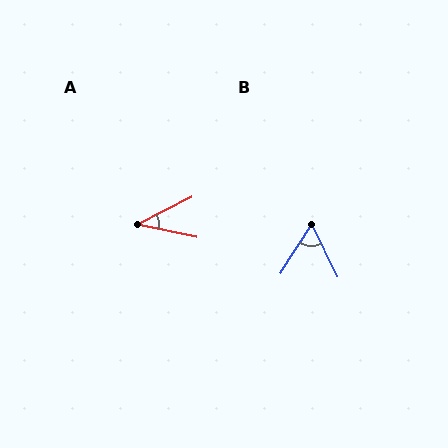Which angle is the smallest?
A, at approximately 39 degrees.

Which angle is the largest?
B, at approximately 59 degrees.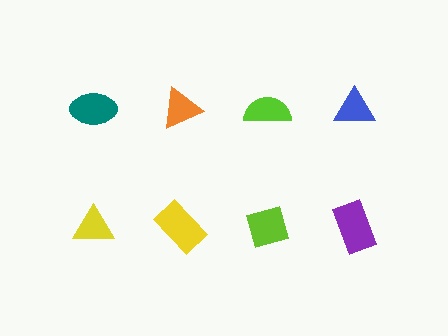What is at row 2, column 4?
A purple rectangle.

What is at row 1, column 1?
A teal ellipse.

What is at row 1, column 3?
A lime semicircle.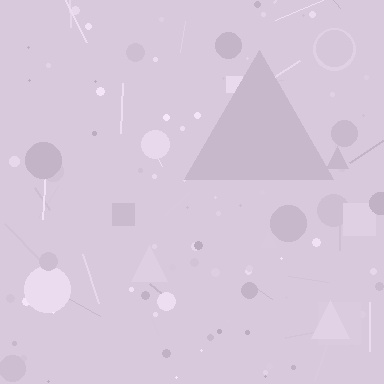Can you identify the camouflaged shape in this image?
The camouflaged shape is a triangle.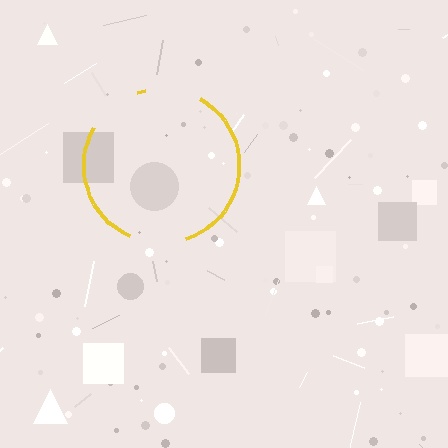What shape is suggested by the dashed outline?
The dashed outline suggests a circle.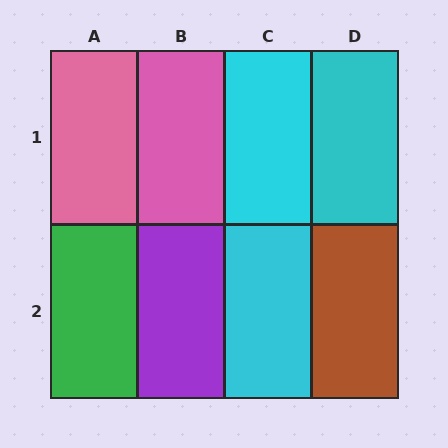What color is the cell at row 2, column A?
Green.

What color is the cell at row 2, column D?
Brown.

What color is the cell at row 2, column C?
Cyan.